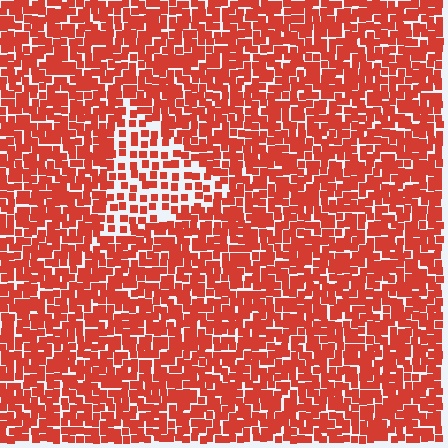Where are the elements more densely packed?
The elements are more densely packed outside the triangle boundary.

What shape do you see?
I see a triangle.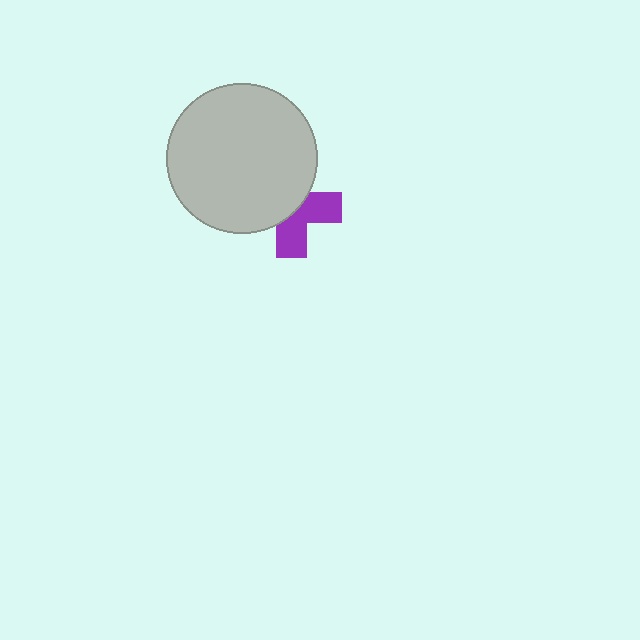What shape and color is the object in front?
The object in front is a light gray circle.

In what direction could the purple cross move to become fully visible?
The purple cross could move toward the lower-right. That would shift it out from behind the light gray circle entirely.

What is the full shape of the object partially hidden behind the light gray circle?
The partially hidden object is a purple cross.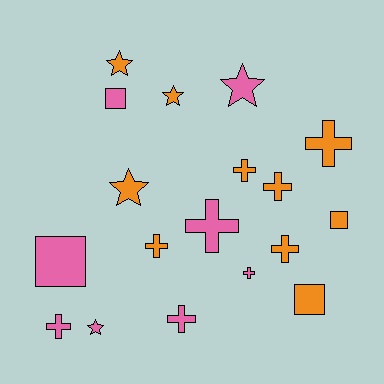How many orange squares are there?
There are 2 orange squares.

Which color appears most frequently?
Orange, with 10 objects.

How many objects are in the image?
There are 18 objects.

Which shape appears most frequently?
Cross, with 9 objects.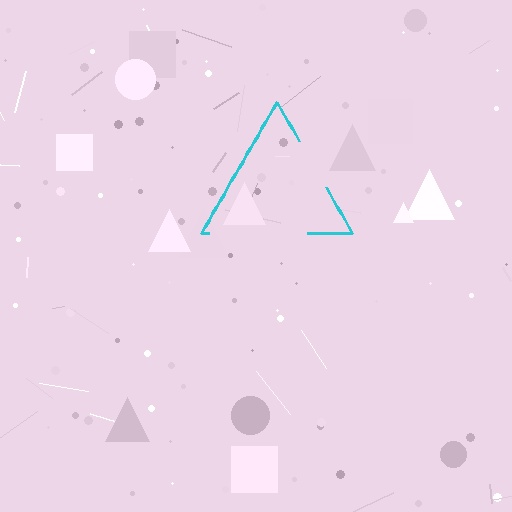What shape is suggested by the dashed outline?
The dashed outline suggests a triangle.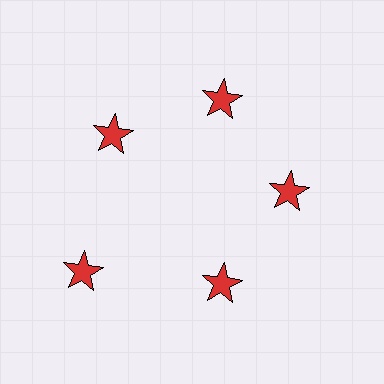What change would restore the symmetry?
The symmetry would be restored by moving it inward, back onto the ring so that all 5 stars sit at equal angles and equal distance from the center.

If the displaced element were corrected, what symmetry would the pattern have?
It would have 5-fold rotational symmetry — the pattern would map onto itself every 72 degrees.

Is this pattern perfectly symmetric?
No. The 5 red stars are arranged in a ring, but one element near the 8 o'clock position is pushed outward from the center, breaking the 5-fold rotational symmetry.